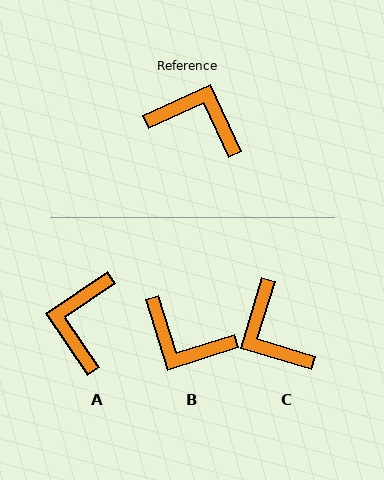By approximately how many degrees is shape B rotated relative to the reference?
Approximately 173 degrees counter-clockwise.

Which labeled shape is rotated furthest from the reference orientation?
B, about 173 degrees away.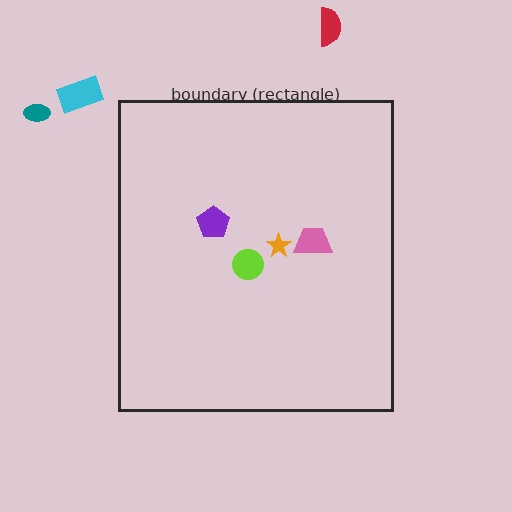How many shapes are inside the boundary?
4 inside, 3 outside.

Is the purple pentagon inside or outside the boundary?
Inside.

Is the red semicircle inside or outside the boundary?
Outside.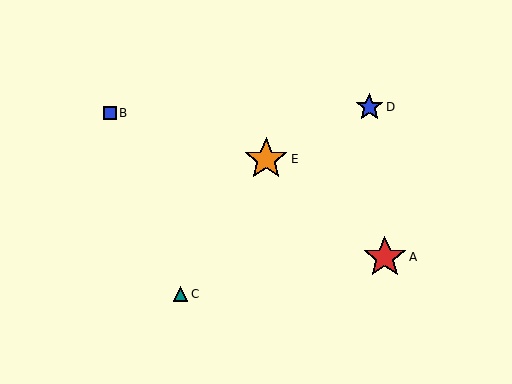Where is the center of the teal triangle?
The center of the teal triangle is at (181, 294).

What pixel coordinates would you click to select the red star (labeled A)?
Click at (385, 257) to select the red star A.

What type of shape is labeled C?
Shape C is a teal triangle.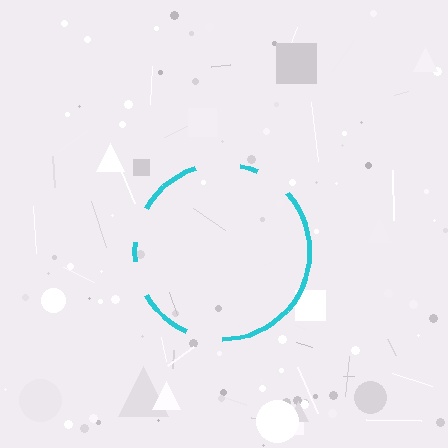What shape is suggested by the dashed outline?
The dashed outline suggests a circle.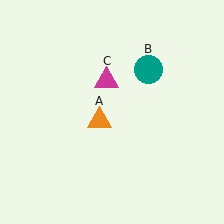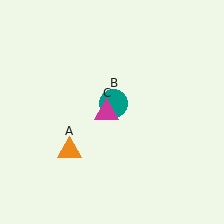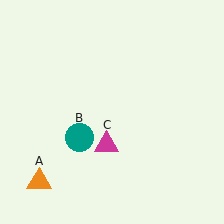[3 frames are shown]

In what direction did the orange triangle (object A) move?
The orange triangle (object A) moved down and to the left.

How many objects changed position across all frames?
3 objects changed position: orange triangle (object A), teal circle (object B), magenta triangle (object C).